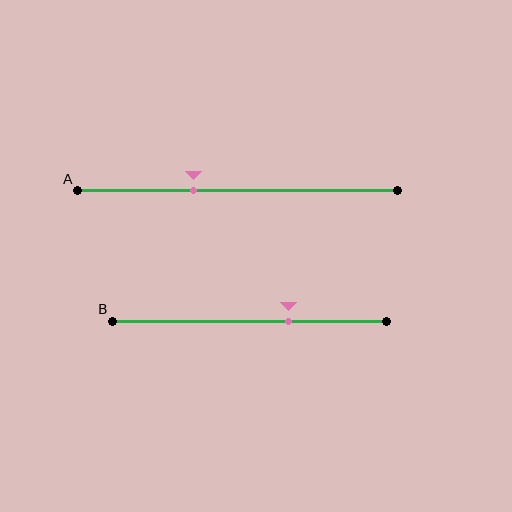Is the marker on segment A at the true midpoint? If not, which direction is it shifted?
No, the marker on segment A is shifted to the left by about 14% of the segment length.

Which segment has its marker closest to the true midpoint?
Segment A has its marker closest to the true midpoint.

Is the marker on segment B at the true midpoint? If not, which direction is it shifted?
No, the marker on segment B is shifted to the right by about 14% of the segment length.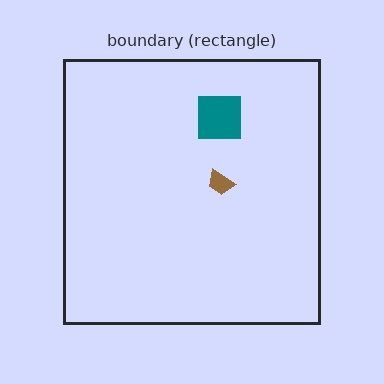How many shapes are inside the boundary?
2 inside, 0 outside.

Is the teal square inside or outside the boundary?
Inside.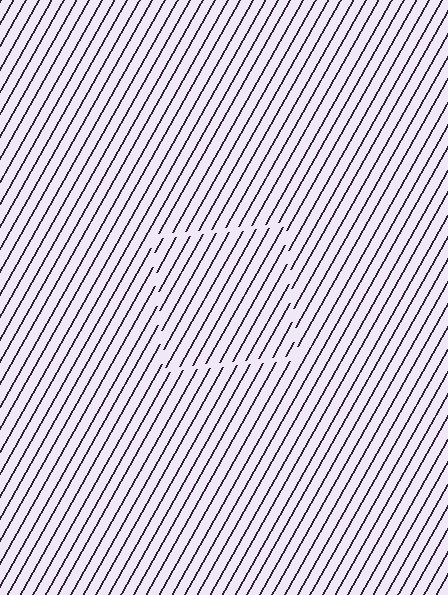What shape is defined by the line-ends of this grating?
An illusory square. The interior of the shape contains the same grating, shifted by half a period — the contour is defined by the phase discontinuity where line-ends from the inner and outer gratings abut.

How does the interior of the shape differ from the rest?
The interior of the shape contains the same grating, shifted by half a period — the contour is defined by the phase discontinuity where line-ends from the inner and outer gratings abut.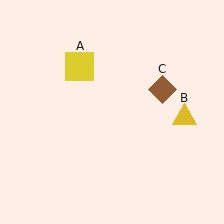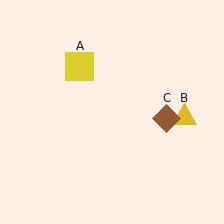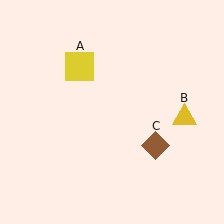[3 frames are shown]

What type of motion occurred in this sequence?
The brown diamond (object C) rotated clockwise around the center of the scene.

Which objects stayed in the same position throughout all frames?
Yellow square (object A) and yellow triangle (object B) remained stationary.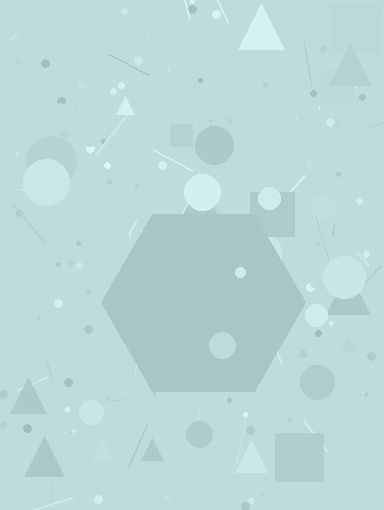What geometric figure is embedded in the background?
A hexagon is embedded in the background.